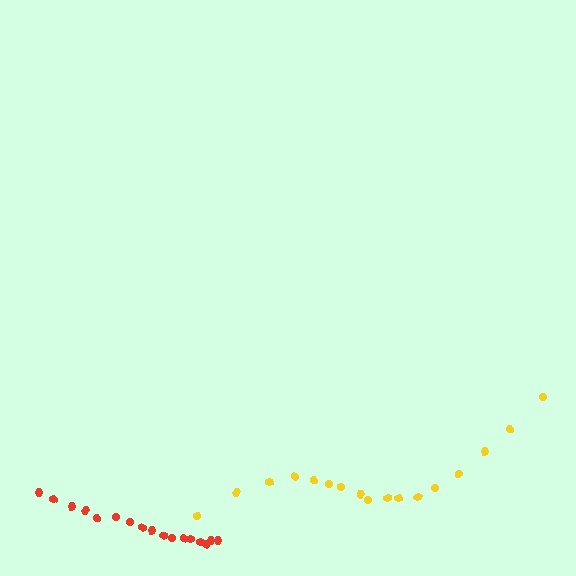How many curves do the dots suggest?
There are 2 distinct paths.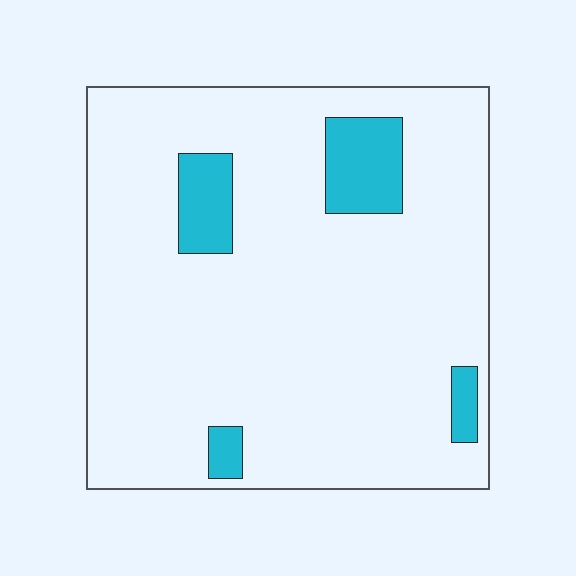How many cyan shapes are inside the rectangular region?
4.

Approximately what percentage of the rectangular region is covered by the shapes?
Approximately 10%.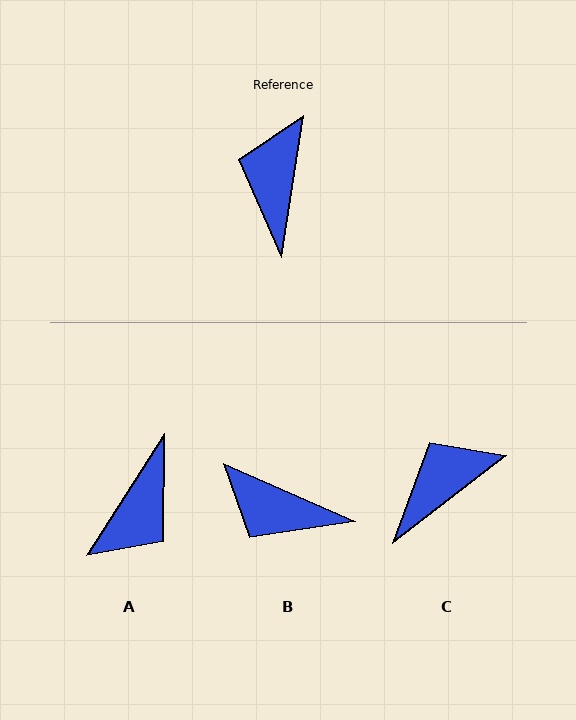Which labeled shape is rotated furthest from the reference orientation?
A, about 156 degrees away.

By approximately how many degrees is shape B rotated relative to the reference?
Approximately 75 degrees counter-clockwise.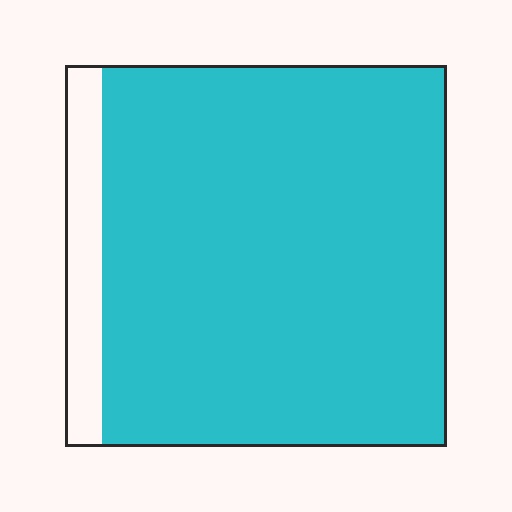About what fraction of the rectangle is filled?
About nine tenths (9/10).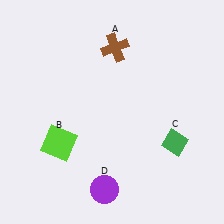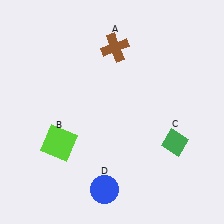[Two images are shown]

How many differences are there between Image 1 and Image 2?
There is 1 difference between the two images.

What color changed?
The circle (D) changed from purple in Image 1 to blue in Image 2.